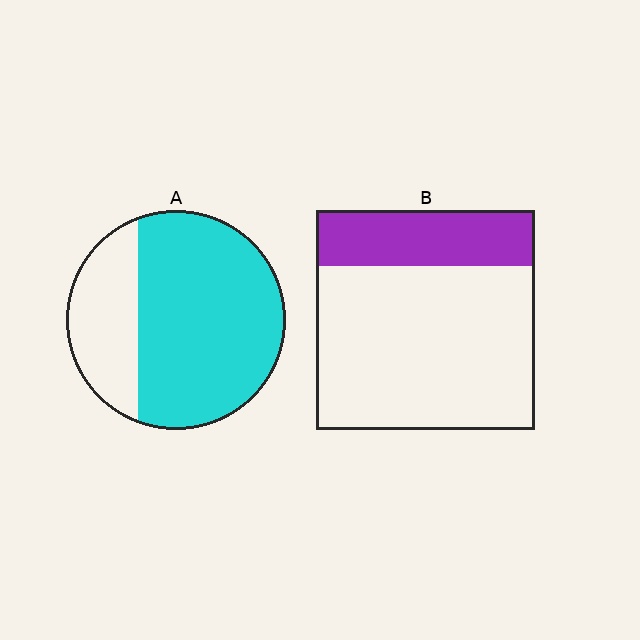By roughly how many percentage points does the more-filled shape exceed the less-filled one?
By roughly 45 percentage points (A over B).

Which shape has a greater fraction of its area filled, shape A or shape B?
Shape A.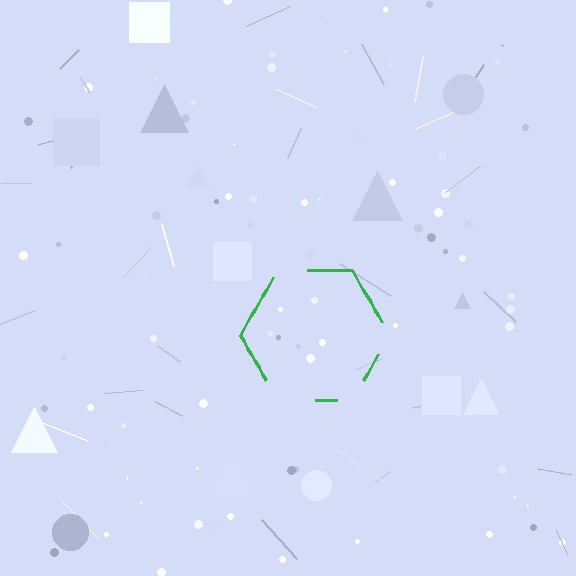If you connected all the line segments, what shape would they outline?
They would outline a hexagon.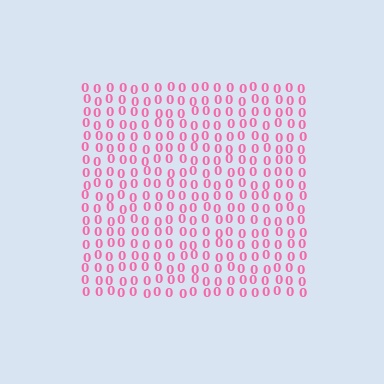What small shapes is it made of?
It is made of small digit 0's.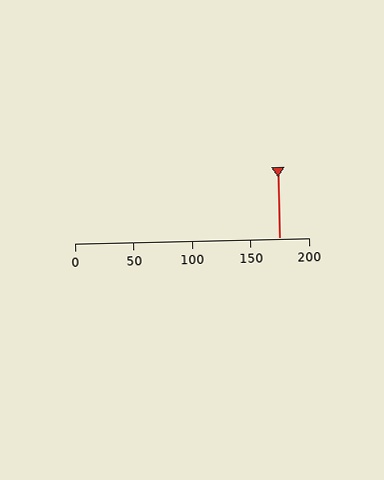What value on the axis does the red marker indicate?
The marker indicates approximately 175.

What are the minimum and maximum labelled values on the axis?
The axis runs from 0 to 200.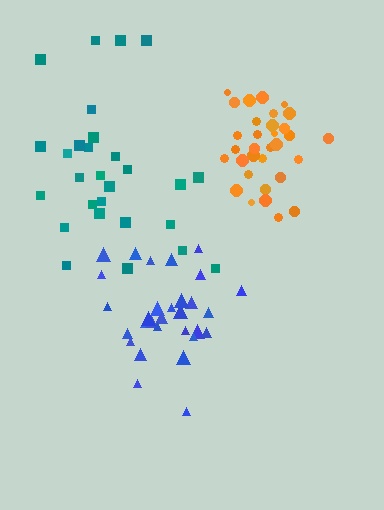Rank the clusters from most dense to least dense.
orange, blue, teal.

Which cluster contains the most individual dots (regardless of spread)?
Orange (32).